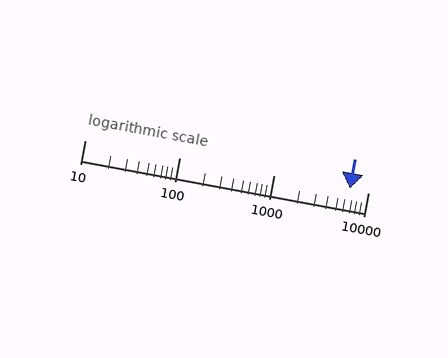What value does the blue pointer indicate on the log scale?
The pointer indicates approximately 6400.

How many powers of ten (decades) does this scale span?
The scale spans 3 decades, from 10 to 10000.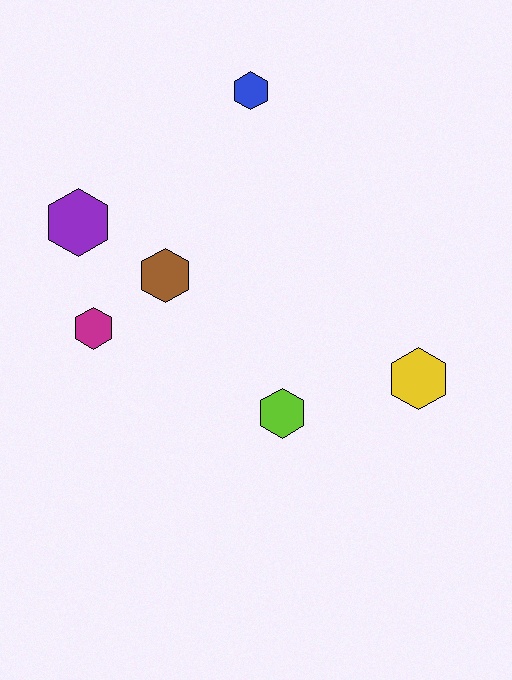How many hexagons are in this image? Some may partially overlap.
There are 6 hexagons.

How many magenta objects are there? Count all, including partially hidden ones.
There is 1 magenta object.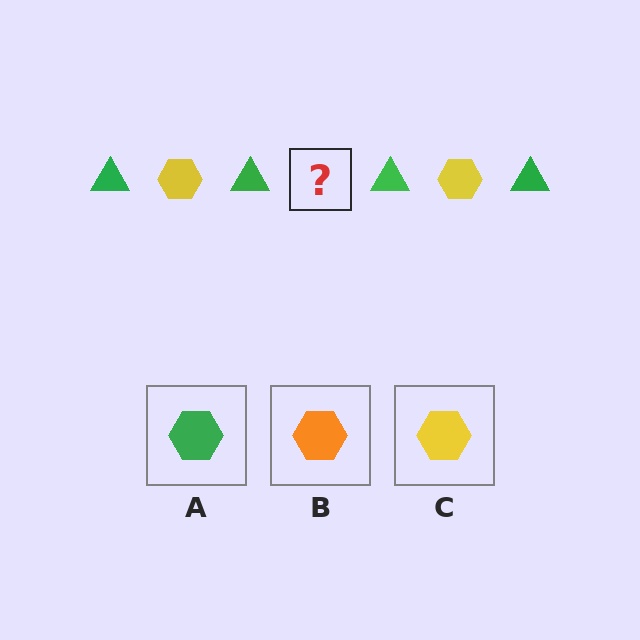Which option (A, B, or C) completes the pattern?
C.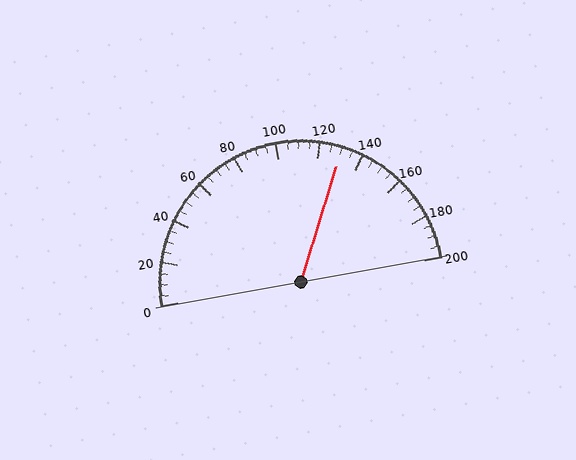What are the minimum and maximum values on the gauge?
The gauge ranges from 0 to 200.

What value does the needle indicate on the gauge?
The needle indicates approximately 130.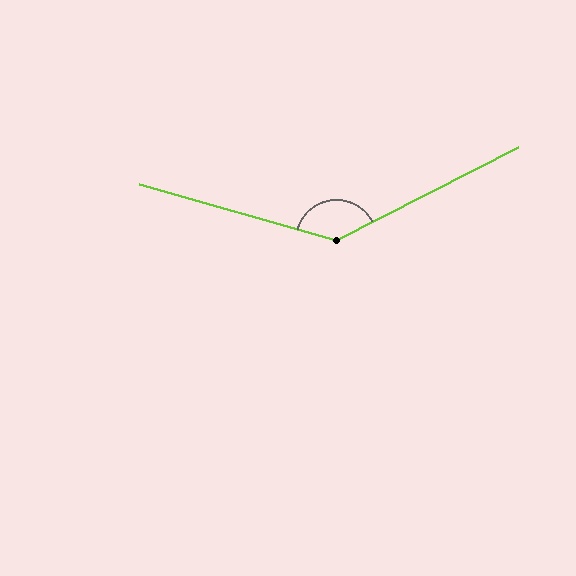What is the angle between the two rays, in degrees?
Approximately 137 degrees.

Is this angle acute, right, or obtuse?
It is obtuse.